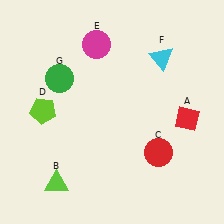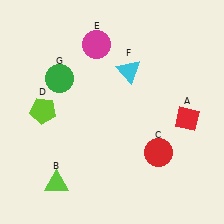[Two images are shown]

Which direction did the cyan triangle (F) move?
The cyan triangle (F) moved left.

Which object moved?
The cyan triangle (F) moved left.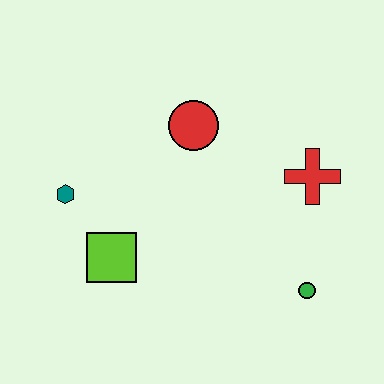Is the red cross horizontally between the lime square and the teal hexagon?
No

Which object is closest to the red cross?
The green circle is closest to the red cross.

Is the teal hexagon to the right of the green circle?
No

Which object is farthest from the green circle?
The teal hexagon is farthest from the green circle.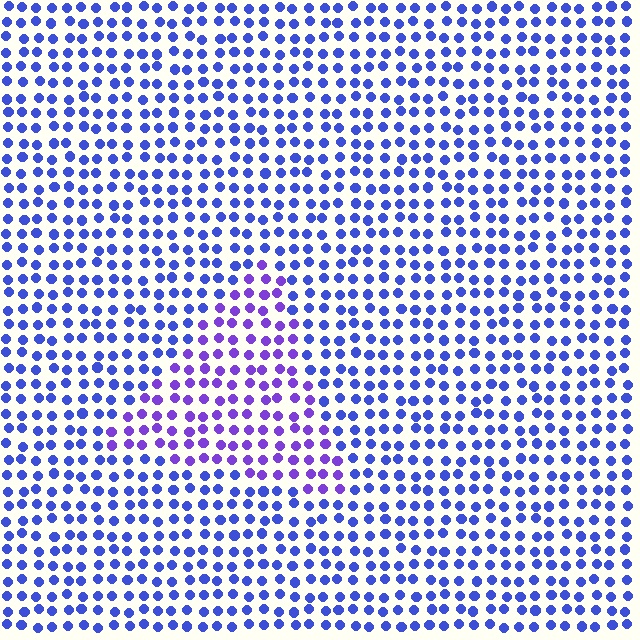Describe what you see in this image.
The image is filled with small blue elements in a uniform arrangement. A triangle-shaped region is visible where the elements are tinted to a slightly different hue, forming a subtle color boundary.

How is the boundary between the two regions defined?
The boundary is defined purely by a slight shift in hue (about 32 degrees). Spacing, size, and orientation are identical on both sides.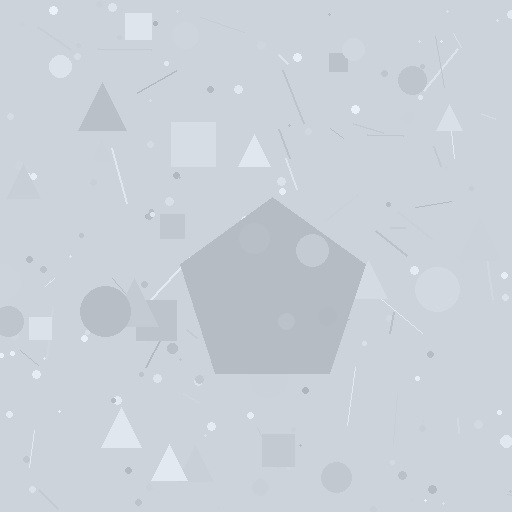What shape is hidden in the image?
A pentagon is hidden in the image.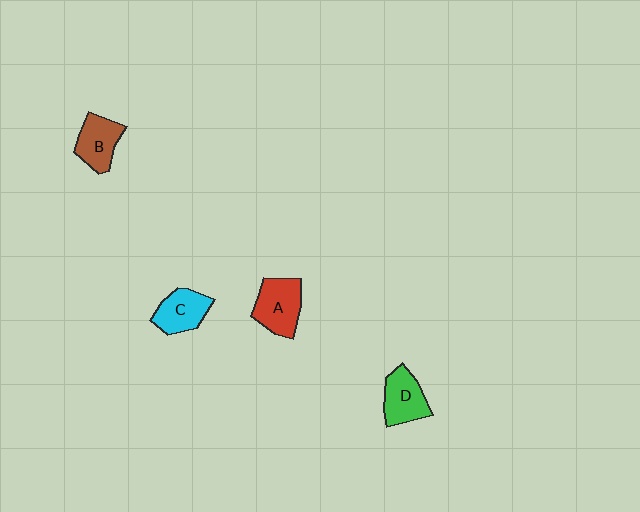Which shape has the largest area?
Shape A (red).